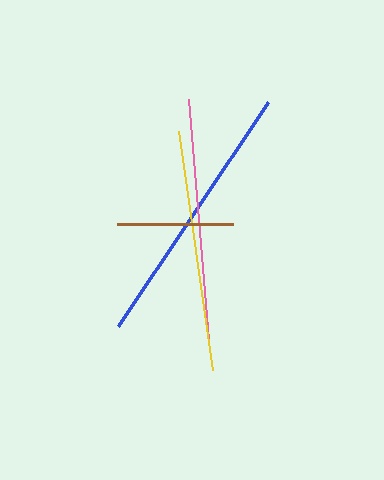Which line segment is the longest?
The blue line is the longest at approximately 270 pixels.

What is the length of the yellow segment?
The yellow segment is approximately 242 pixels long.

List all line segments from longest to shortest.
From longest to shortest: blue, pink, yellow, brown.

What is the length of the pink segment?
The pink segment is approximately 242 pixels long.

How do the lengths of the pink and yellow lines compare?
The pink and yellow lines are approximately the same length.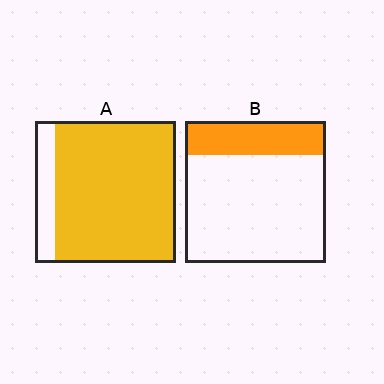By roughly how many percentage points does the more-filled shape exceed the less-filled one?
By roughly 60 percentage points (A over B).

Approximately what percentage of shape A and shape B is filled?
A is approximately 85% and B is approximately 25%.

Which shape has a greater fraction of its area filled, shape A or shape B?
Shape A.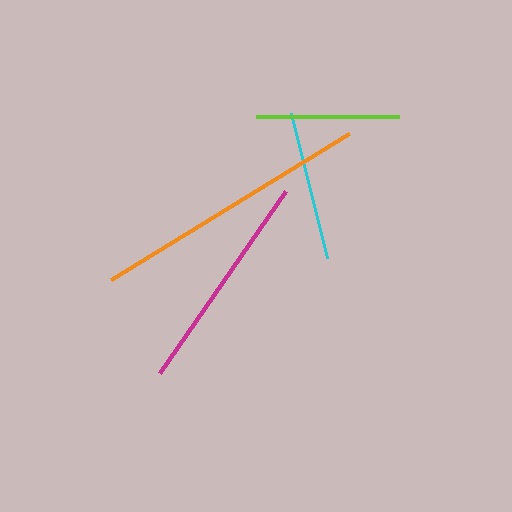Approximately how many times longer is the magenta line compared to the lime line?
The magenta line is approximately 1.6 times the length of the lime line.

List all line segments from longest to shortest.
From longest to shortest: orange, magenta, cyan, lime.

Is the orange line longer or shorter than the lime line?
The orange line is longer than the lime line.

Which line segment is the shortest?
The lime line is the shortest at approximately 142 pixels.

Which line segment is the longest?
The orange line is the longest at approximately 279 pixels.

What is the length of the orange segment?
The orange segment is approximately 279 pixels long.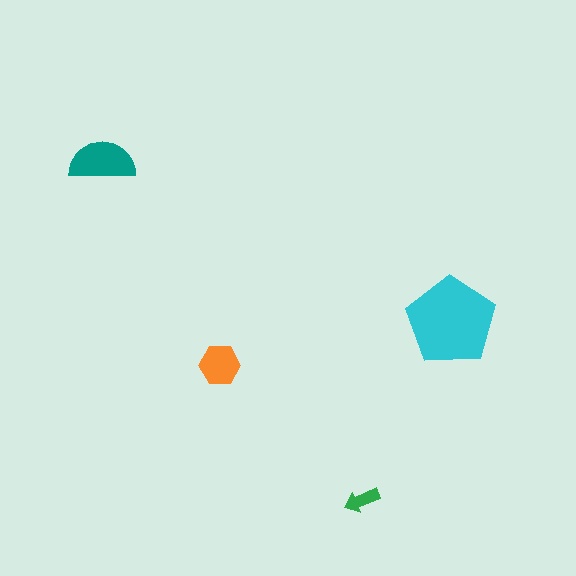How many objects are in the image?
There are 4 objects in the image.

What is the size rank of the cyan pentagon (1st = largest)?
1st.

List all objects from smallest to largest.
The green arrow, the orange hexagon, the teal semicircle, the cyan pentagon.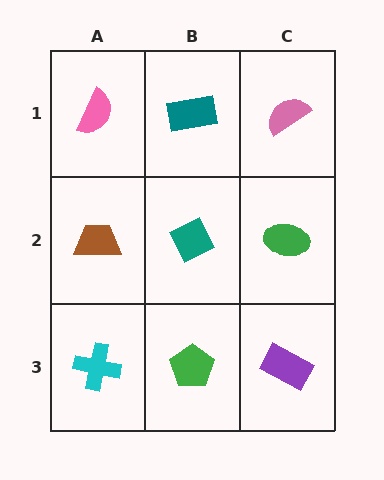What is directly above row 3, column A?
A brown trapezoid.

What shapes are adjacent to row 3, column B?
A teal diamond (row 2, column B), a cyan cross (row 3, column A), a purple rectangle (row 3, column C).